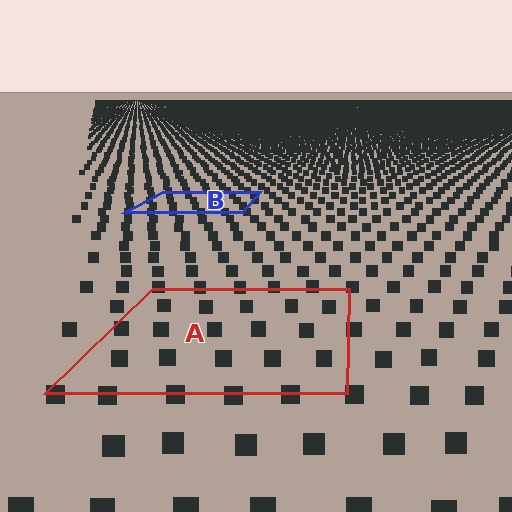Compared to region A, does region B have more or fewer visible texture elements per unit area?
Region B has more texture elements per unit area — they are packed more densely because it is farther away.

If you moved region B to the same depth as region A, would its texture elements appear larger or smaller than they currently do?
They would appear larger. At a closer depth, the same texture elements are projected at a bigger on-screen size.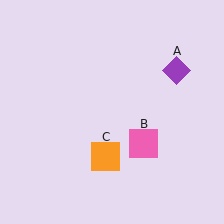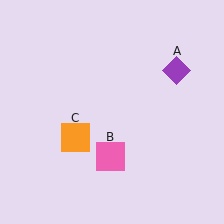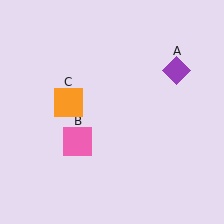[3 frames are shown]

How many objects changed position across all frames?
2 objects changed position: pink square (object B), orange square (object C).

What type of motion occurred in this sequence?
The pink square (object B), orange square (object C) rotated clockwise around the center of the scene.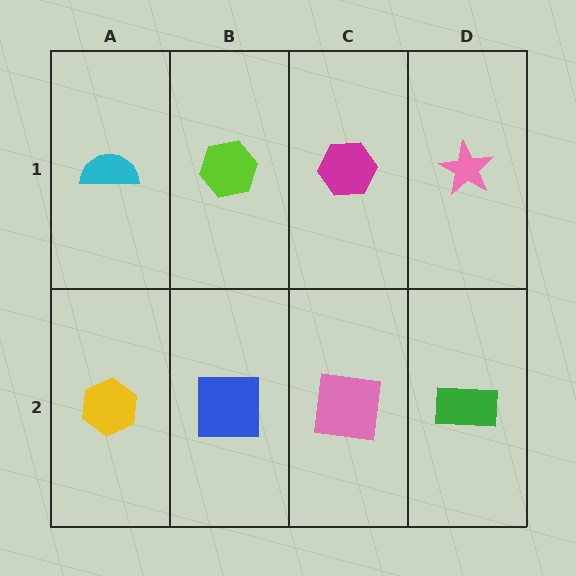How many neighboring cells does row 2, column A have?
2.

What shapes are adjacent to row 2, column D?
A pink star (row 1, column D), a pink square (row 2, column C).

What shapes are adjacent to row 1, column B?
A blue square (row 2, column B), a cyan semicircle (row 1, column A), a magenta hexagon (row 1, column C).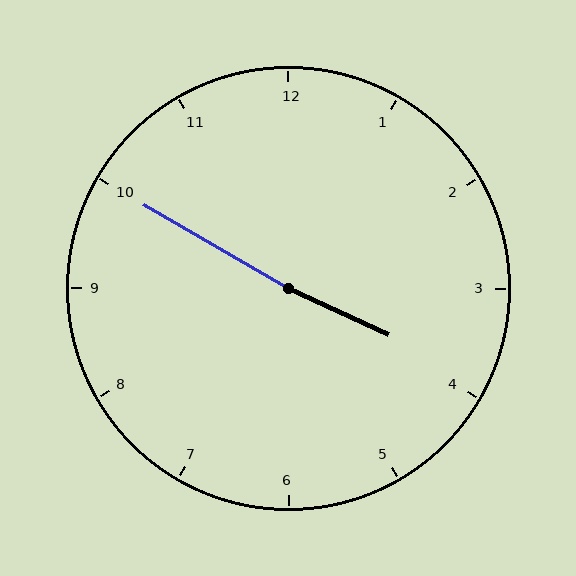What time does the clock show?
3:50.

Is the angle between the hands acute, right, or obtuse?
It is obtuse.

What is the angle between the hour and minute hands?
Approximately 175 degrees.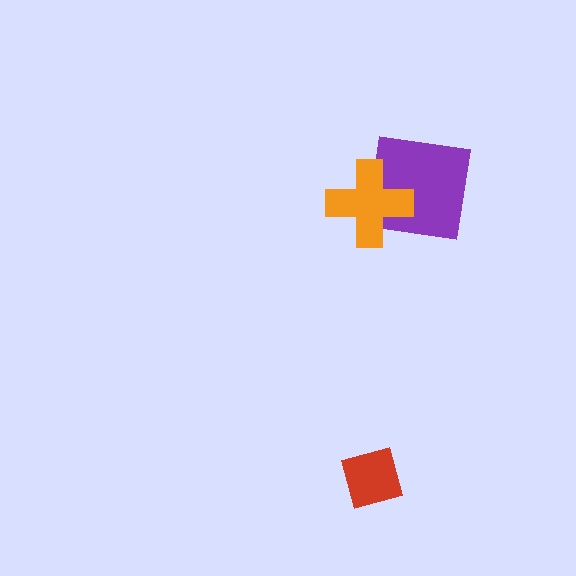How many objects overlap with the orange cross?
1 object overlaps with the orange cross.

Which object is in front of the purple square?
The orange cross is in front of the purple square.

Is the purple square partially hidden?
Yes, it is partially covered by another shape.